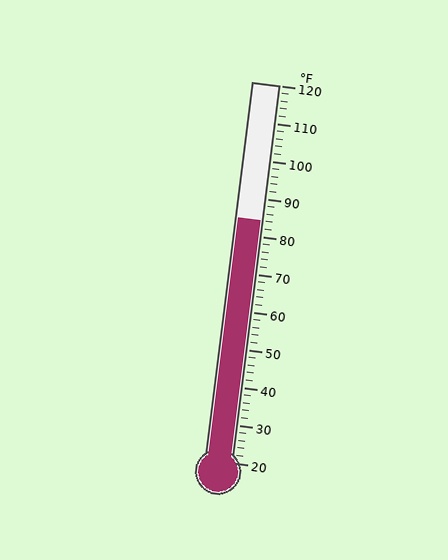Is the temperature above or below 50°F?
The temperature is above 50°F.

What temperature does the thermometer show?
The thermometer shows approximately 84°F.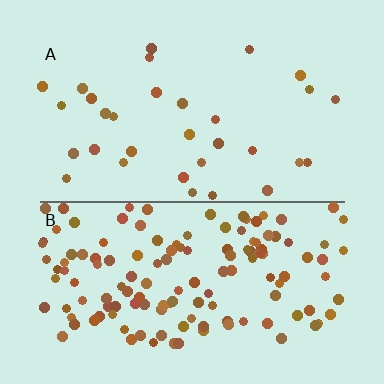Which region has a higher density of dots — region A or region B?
B (the bottom).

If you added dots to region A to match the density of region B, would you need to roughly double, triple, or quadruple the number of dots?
Approximately quadruple.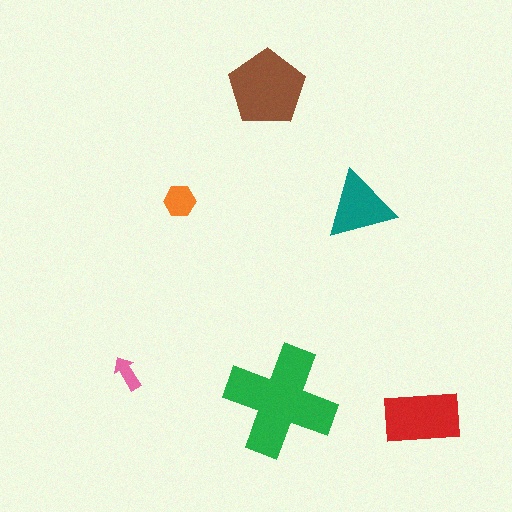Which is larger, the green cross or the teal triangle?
The green cross.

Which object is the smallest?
The pink arrow.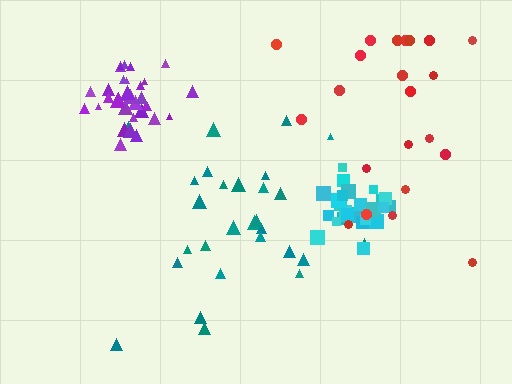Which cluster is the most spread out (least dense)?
Red.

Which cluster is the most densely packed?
Cyan.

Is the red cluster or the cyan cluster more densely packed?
Cyan.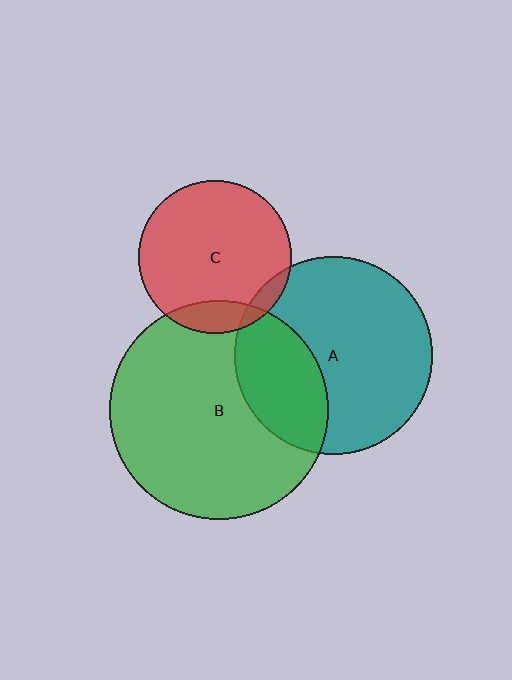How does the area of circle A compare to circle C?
Approximately 1.7 times.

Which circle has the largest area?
Circle B (green).